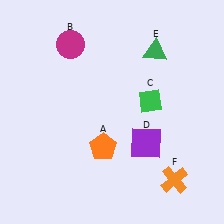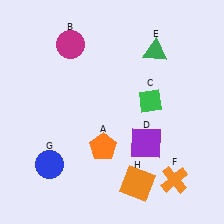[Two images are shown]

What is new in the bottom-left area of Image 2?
A blue circle (G) was added in the bottom-left area of Image 2.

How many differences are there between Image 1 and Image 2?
There are 2 differences between the two images.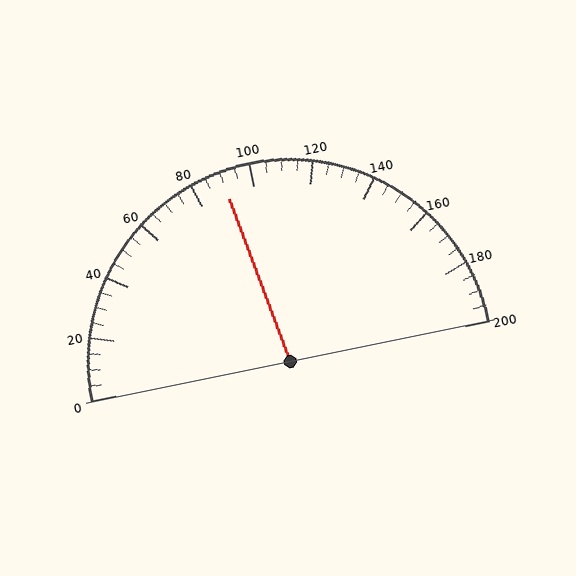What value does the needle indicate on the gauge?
The needle indicates approximately 90.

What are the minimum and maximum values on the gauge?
The gauge ranges from 0 to 200.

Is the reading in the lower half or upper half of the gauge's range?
The reading is in the lower half of the range (0 to 200).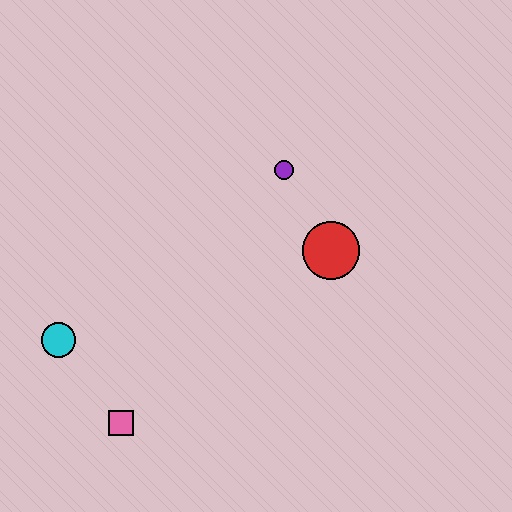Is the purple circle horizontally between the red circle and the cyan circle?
Yes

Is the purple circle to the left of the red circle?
Yes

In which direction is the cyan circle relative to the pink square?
The cyan circle is above the pink square.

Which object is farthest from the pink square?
The purple circle is farthest from the pink square.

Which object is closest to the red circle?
The purple circle is closest to the red circle.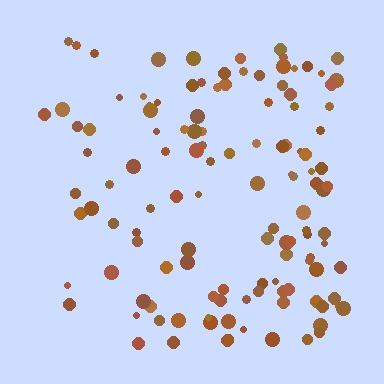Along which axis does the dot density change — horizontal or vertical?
Horizontal.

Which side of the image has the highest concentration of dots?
The right.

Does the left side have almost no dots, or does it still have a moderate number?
Still a moderate number, just noticeably fewer than the right.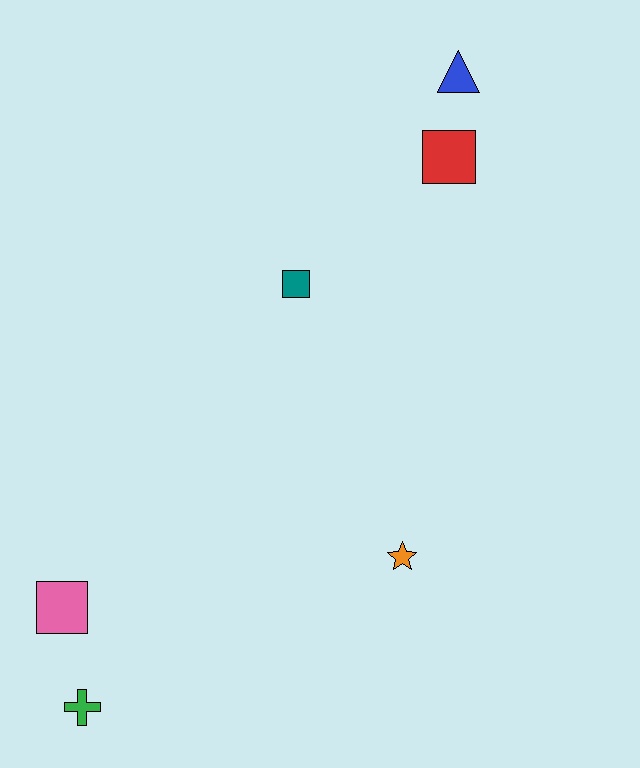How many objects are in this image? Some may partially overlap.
There are 6 objects.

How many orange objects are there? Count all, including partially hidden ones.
There is 1 orange object.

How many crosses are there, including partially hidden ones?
There is 1 cross.